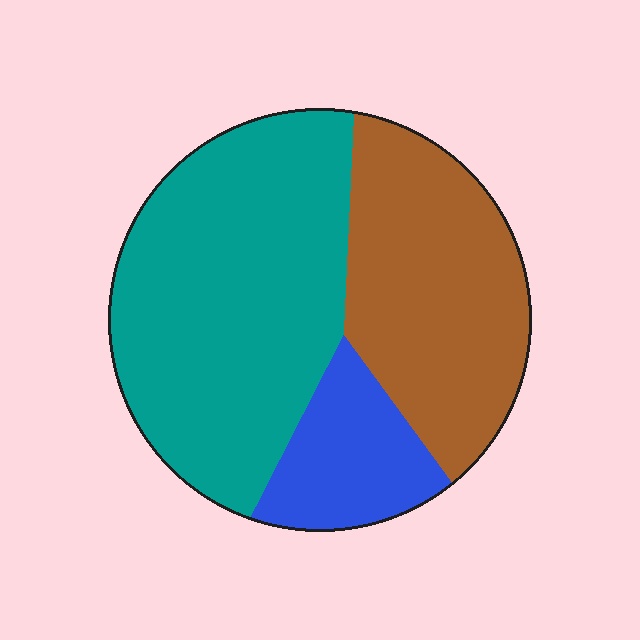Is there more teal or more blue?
Teal.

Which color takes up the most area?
Teal, at roughly 50%.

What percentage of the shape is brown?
Brown covers roughly 35% of the shape.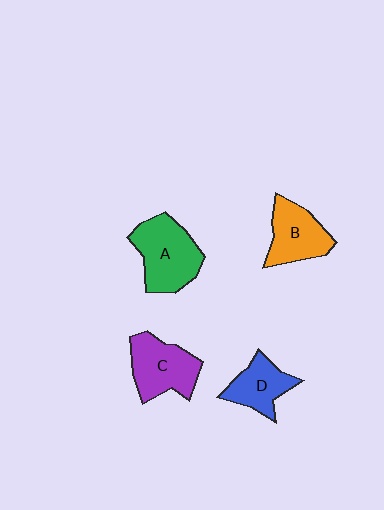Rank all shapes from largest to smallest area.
From largest to smallest: A (green), C (purple), B (orange), D (blue).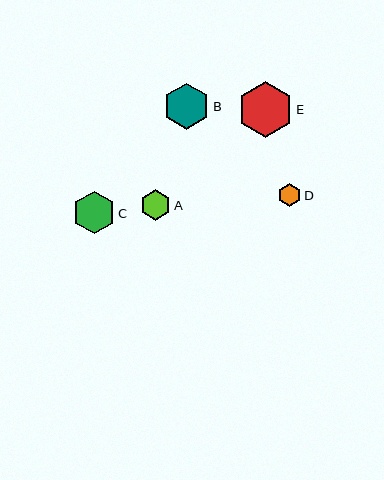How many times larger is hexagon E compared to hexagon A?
Hexagon E is approximately 1.8 times the size of hexagon A.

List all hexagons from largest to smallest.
From largest to smallest: E, B, C, A, D.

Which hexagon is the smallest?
Hexagon D is the smallest with a size of approximately 23 pixels.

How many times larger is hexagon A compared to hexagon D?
Hexagon A is approximately 1.3 times the size of hexagon D.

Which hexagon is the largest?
Hexagon E is the largest with a size of approximately 56 pixels.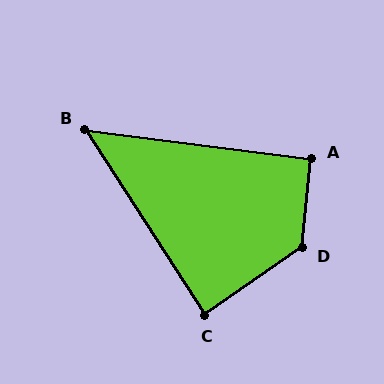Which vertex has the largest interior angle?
D, at approximately 130 degrees.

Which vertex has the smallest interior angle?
B, at approximately 50 degrees.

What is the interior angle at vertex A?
Approximately 92 degrees (approximately right).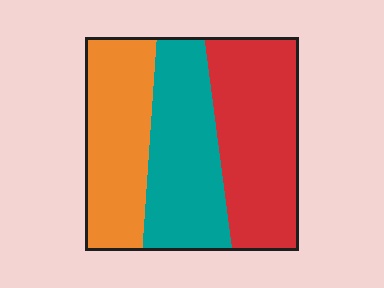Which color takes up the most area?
Red, at roughly 40%.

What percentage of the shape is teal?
Teal takes up about one third (1/3) of the shape.